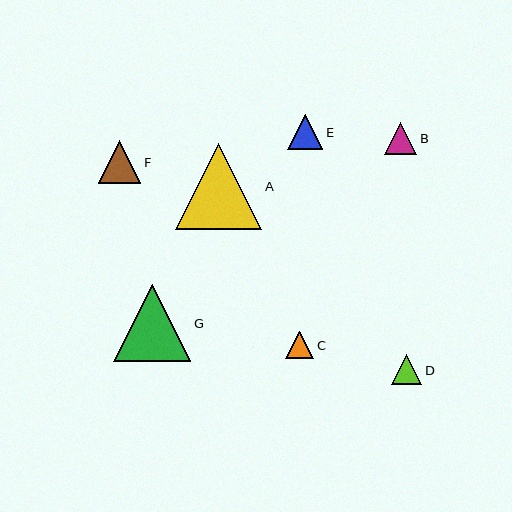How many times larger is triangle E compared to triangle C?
Triangle E is approximately 1.3 times the size of triangle C.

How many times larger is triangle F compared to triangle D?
Triangle F is approximately 1.4 times the size of triangle D.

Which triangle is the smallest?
Triangle C is the smallest with a size of approximately 28 pixels.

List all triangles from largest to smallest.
From largest to smallest: A, G, F, E, B, D, C.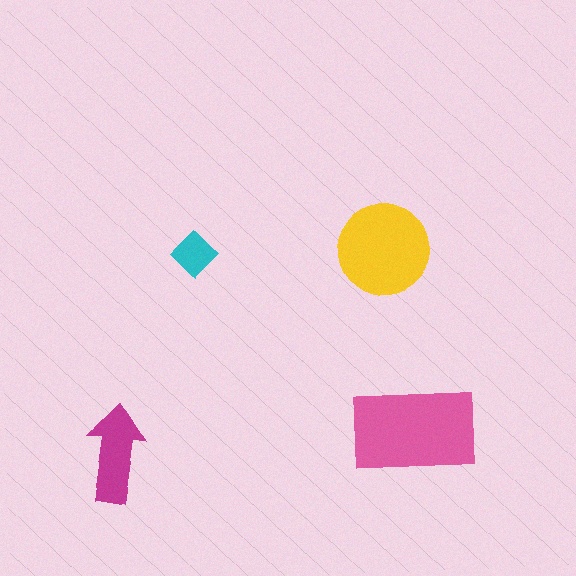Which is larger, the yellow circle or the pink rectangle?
The pink rectangle.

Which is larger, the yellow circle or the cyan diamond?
The yellow circle.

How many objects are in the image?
There are 4 objects in the image.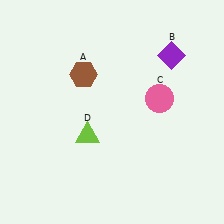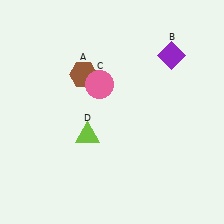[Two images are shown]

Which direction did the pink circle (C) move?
The pink circle (C) moved left.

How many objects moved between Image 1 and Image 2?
1 object moved between the two images.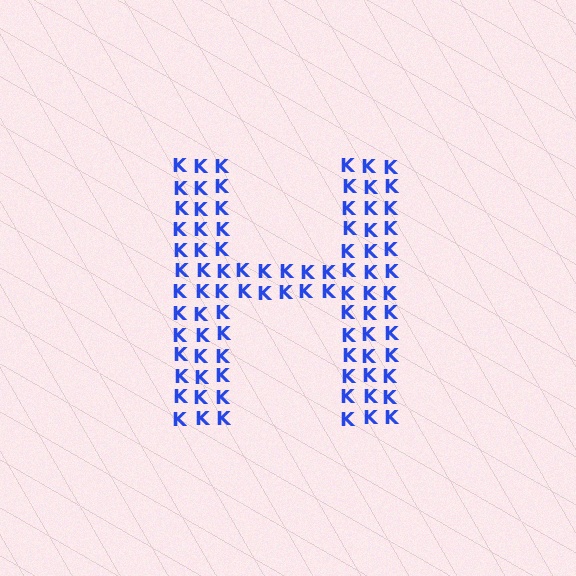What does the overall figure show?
The overall figure shows the letter H.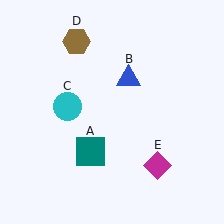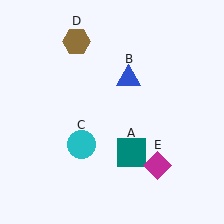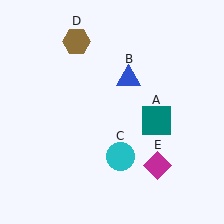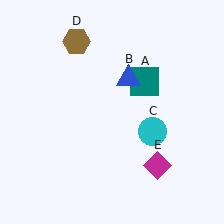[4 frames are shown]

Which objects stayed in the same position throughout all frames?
Blue triangle (object B) and brown hexagon (object D) and magenta diamond (object E) remained stationary.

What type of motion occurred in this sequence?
The teal square (object A), cyan circle (object C) rotated counterclockwise around the center of the scene.